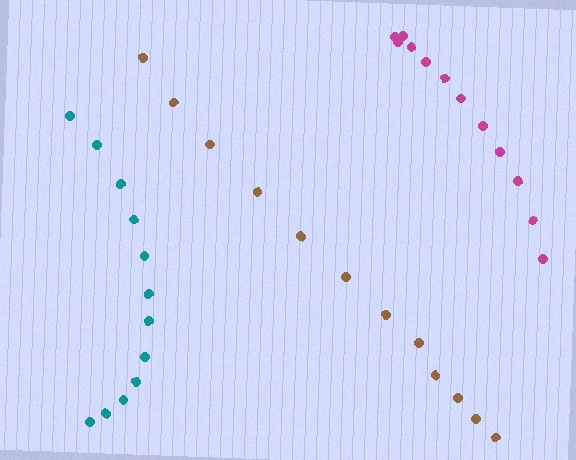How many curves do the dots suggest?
There are 3 distinct paths.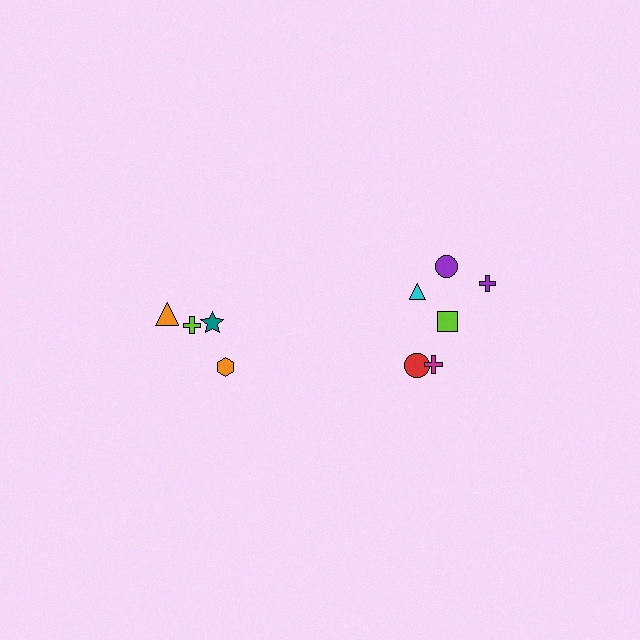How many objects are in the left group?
There are 4 objects.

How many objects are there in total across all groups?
There are 10 objects.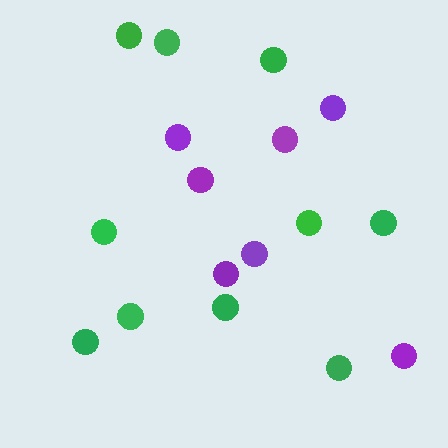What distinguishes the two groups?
There are 2 groups: one group of purple circles (7) and one group of green circles (10).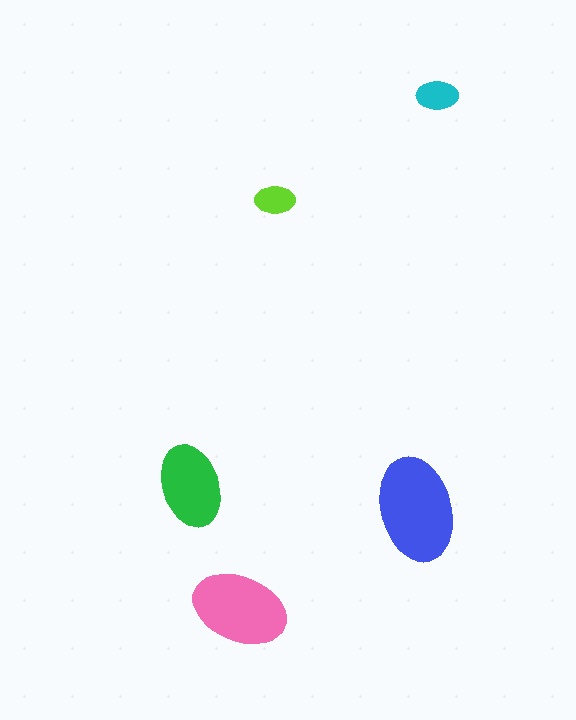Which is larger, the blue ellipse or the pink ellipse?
The blue one.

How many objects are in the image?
There are 5 objects in the image.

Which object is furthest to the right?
The cyan ellipse is rightmost.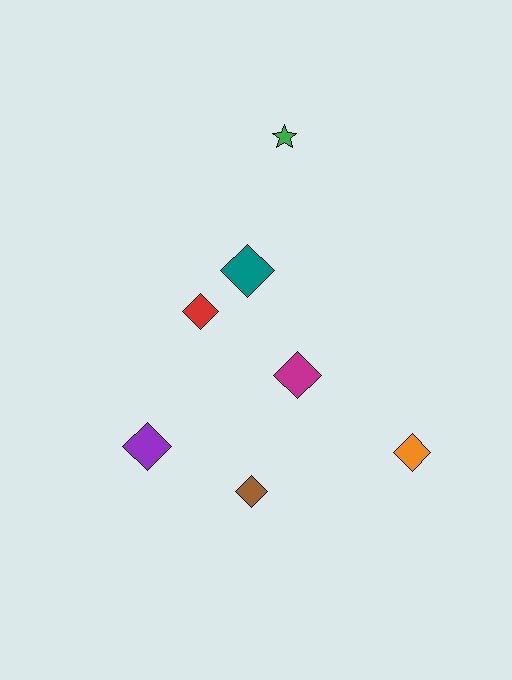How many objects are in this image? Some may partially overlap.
There are 7 objects.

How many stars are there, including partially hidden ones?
There is 1 star.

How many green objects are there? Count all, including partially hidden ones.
There is 1 green object.